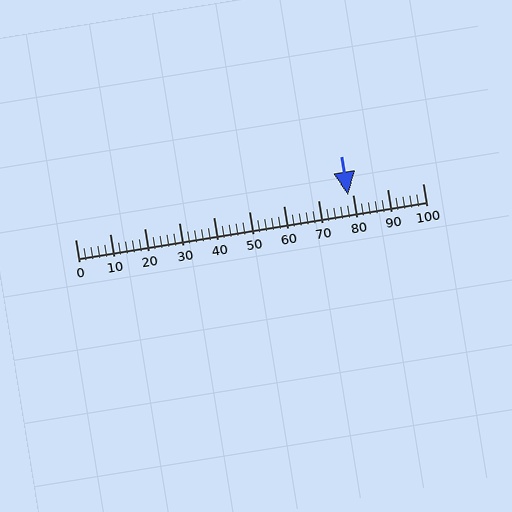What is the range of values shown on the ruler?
The ruler shows values from 0 to 100.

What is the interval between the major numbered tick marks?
The major tick marks are spaced 10 units apart.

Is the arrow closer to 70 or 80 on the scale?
The arrow is closer to 80.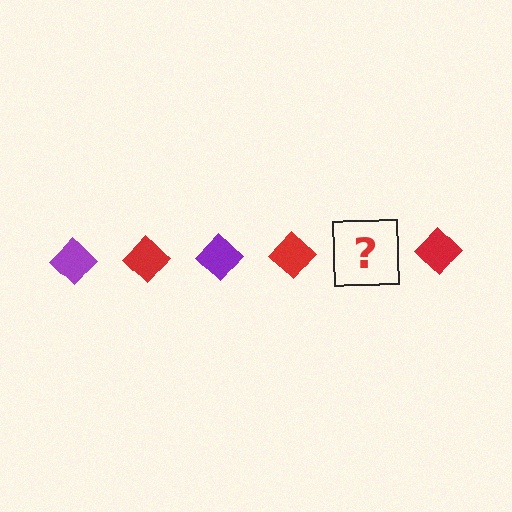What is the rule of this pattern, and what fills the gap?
The rule is that the pattern cycles through purple, red diamonds. The gap should be filled with a purple diamond.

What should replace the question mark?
The question mark should be replaced with a purple diamond.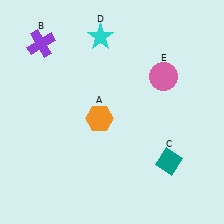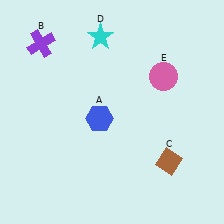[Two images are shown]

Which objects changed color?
A changed from orange to blue. C changed from teal to brown.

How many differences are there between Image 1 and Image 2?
There are 2 differences between the two images.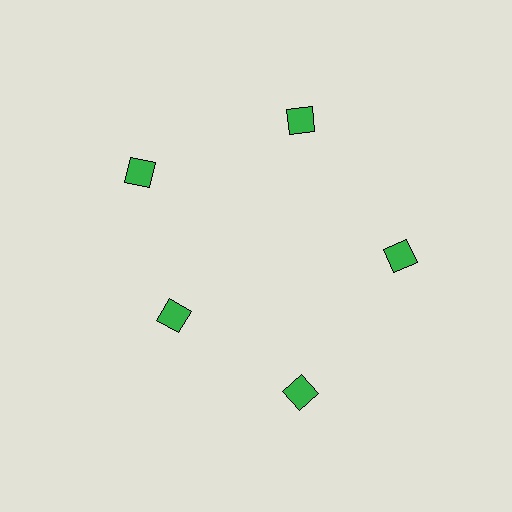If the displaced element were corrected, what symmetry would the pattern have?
It would have 5-fold rotational symmetry — the pattern would map onto itself every 72 degrees.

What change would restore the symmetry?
The symmetry would be restored by moving it outward, back onto the ring so that all 5 diamonds sit at equal angles and equal distance from the center.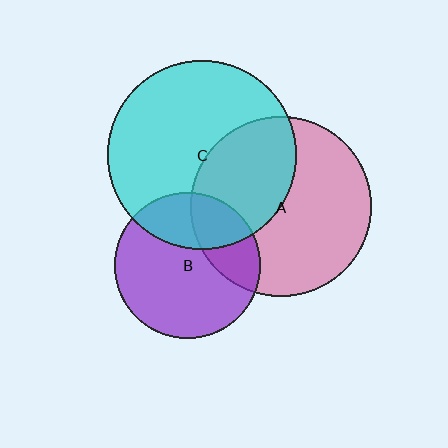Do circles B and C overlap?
Yes.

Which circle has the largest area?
Circle C (cyan).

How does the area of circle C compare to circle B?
Approximately 1.7 times.